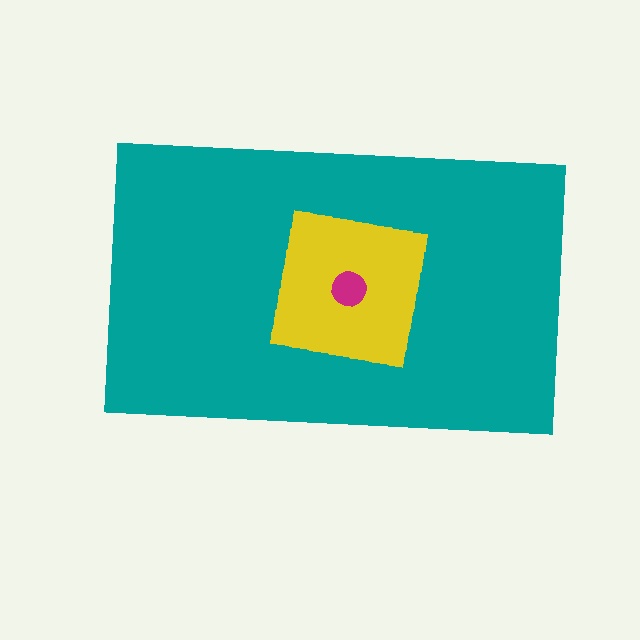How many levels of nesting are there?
3.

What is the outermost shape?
The teal rectangle.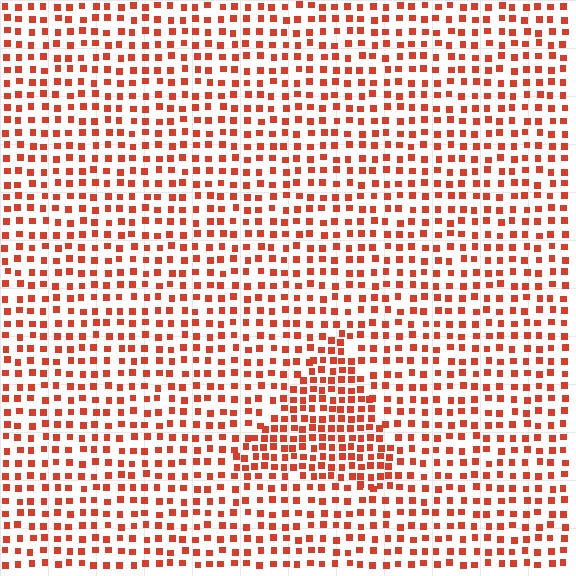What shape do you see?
I see a triangle.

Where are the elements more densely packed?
The elements are more densely packed inside the triangle boundary.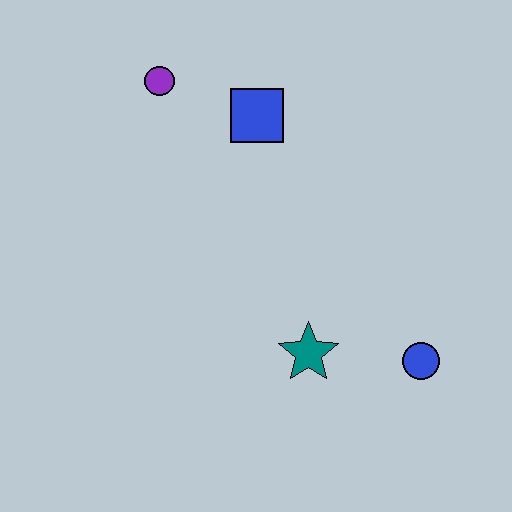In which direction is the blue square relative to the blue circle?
The blue square is above the blue circle.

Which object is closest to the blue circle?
The teal star is closest to the blue circle.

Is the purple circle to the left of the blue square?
Yes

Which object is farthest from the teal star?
The purple circle is farthest from the teal star.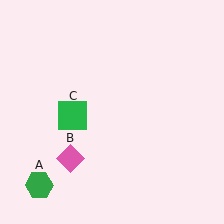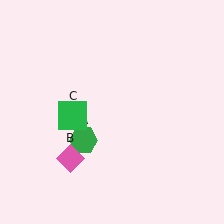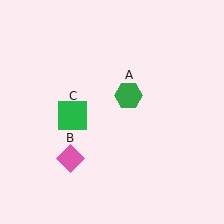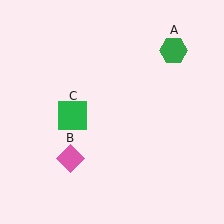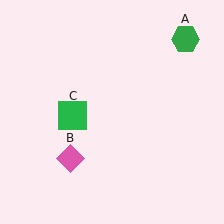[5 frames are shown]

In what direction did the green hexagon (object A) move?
The green hexagon (object A) moved up and to the right.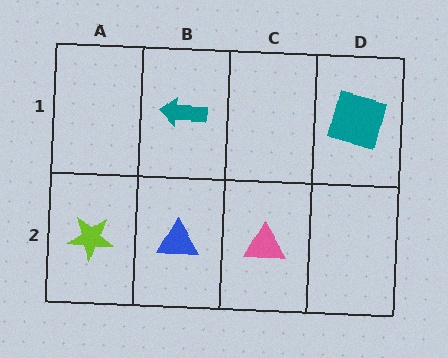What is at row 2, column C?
A pink triangle.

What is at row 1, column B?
A teal arrow.